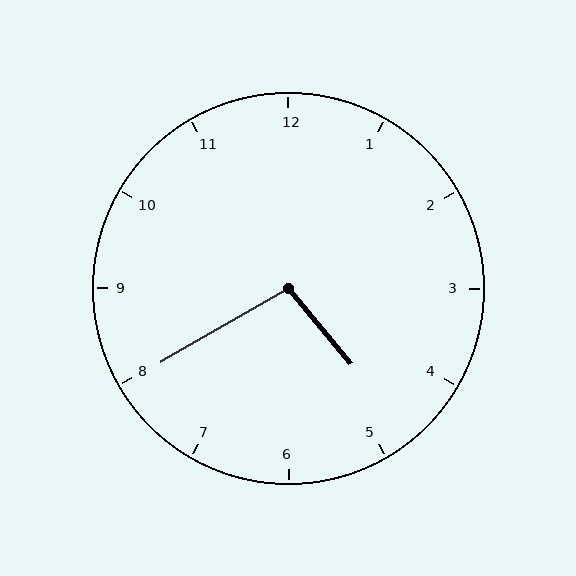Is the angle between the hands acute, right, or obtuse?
It is obtuse.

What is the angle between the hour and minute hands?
Approximately 100 degrees.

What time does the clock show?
4:40.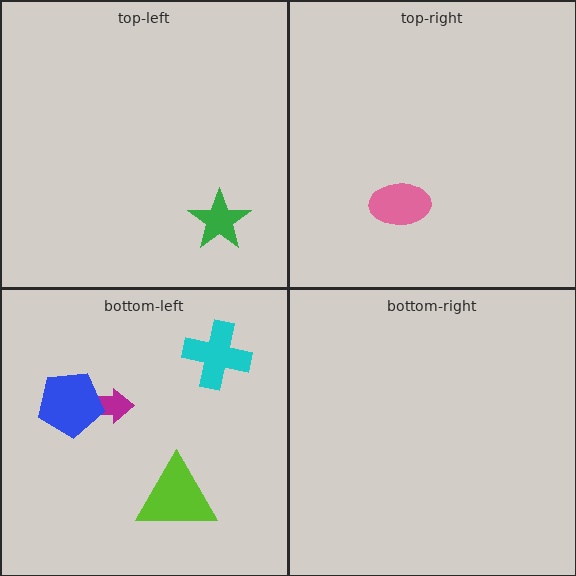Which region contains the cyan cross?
The bottom-left region.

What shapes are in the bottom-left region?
The magenta arrow, the cyan cross, the lime triangle, the blue pentagon.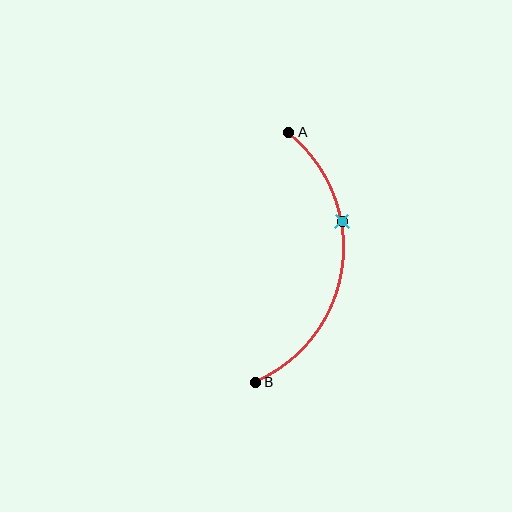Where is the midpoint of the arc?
The arc midpoint is the point on the curve farthest from the straight line joining A and B. It sits to the right of that line.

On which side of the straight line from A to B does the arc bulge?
The arc bulges to the right of the straight line connecting A and B.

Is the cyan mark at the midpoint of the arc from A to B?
No. The cyan mark lies on the arc but is closer to endpoint A. The arc midpoint would be at the point on the curve equidistant along the arc from both A and B.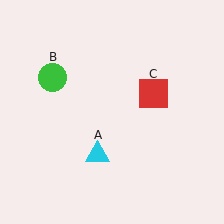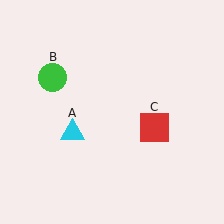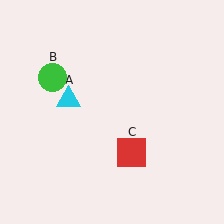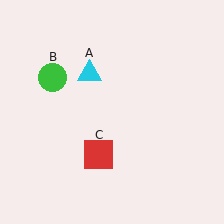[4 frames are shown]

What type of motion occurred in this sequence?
The cyan triangle (object A), red square (object C) rotated clockwise around the center of the scene.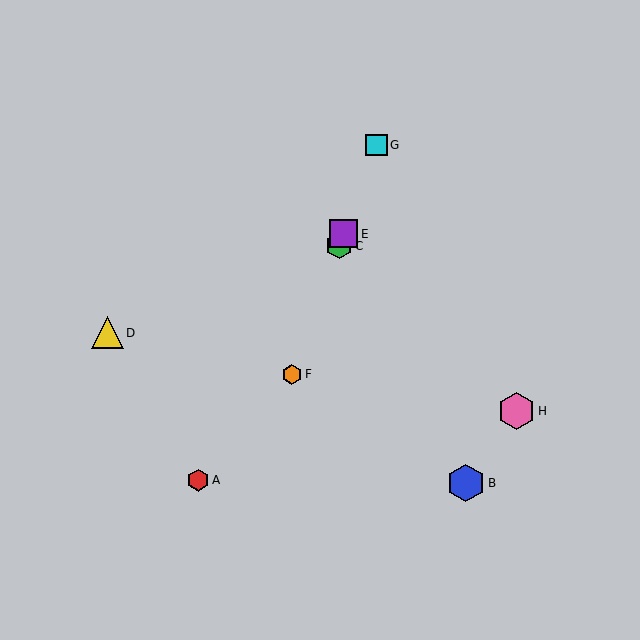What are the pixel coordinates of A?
Object A is at (198, 480).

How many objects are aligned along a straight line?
4 objects (C, E, F, G) are aligned along a straight line.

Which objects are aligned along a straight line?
Objects C, E, F, G are aligned along a straight line.